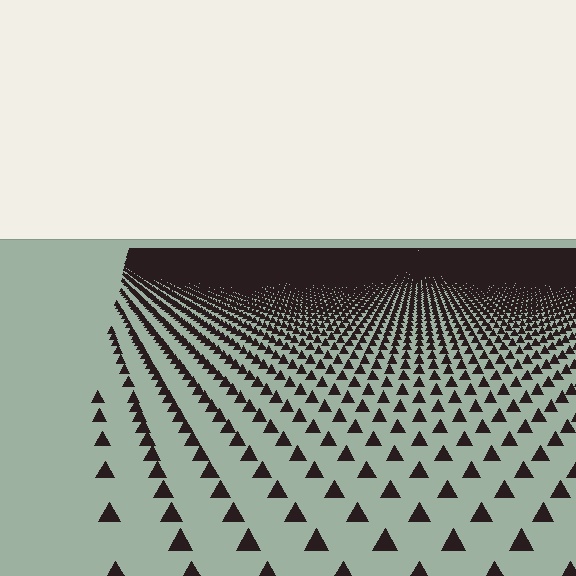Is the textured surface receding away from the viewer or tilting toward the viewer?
The surface is receding away from the viewer. Texture elements get smaller and denser toward the top.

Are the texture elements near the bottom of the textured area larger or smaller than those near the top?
Larger. Near the bottom, elements are closer to the viewer and appear at a bigger on-screen size.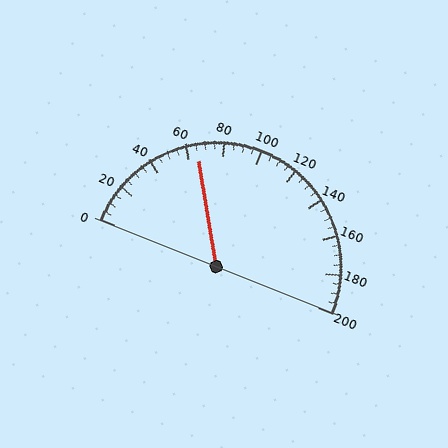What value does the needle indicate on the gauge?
The needle indicates approximately 65.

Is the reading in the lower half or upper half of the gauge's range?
The reading is in the lower half of the range (0 to 200).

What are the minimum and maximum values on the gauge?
The gauge ranges from 0 to 200.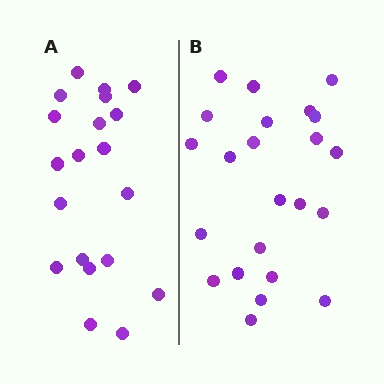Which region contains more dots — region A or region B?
Region B (the right region) has more dots.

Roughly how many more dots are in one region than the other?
Region B has just a few more — roughly 2 or 3 more dots than region A.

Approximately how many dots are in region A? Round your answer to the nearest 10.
About 20 dots.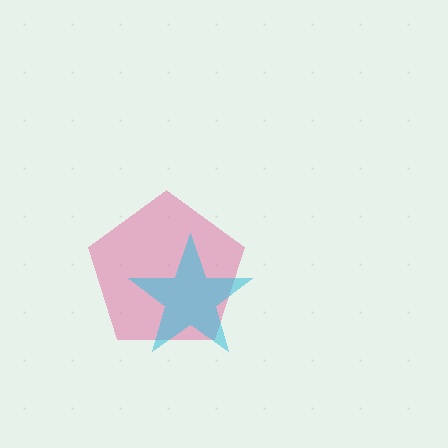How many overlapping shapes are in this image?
There are 2 overlapping shapes in the image.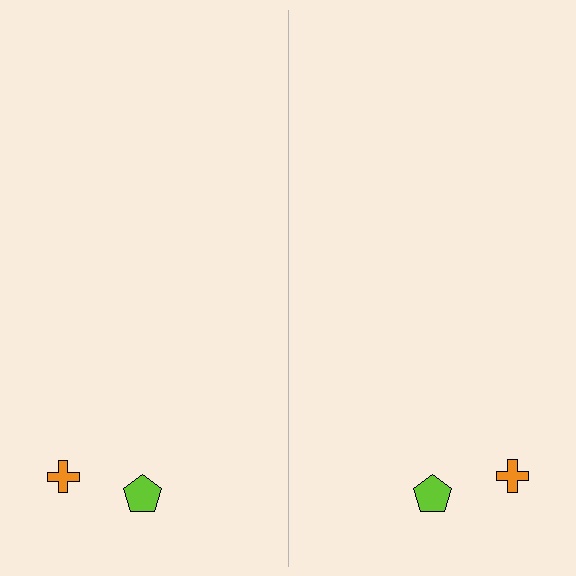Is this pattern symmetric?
Yes, this pattern has bilateral (reflection) symmetry.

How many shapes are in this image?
There are 4 shapes in this image.